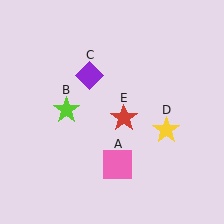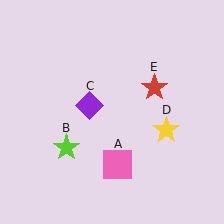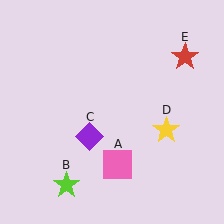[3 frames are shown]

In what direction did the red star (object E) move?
The red star (object E) moved up and to the right.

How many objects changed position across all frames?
3 objects changed position: lime star (object B), purple diamond (object C), red star (object E).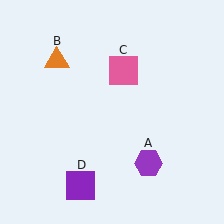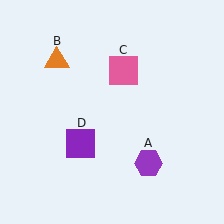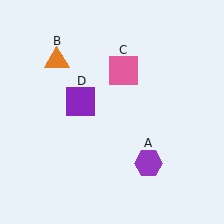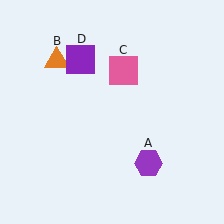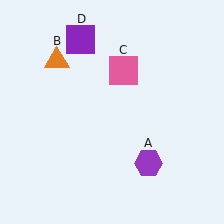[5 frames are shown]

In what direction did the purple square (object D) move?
The purple square (object D) moved up.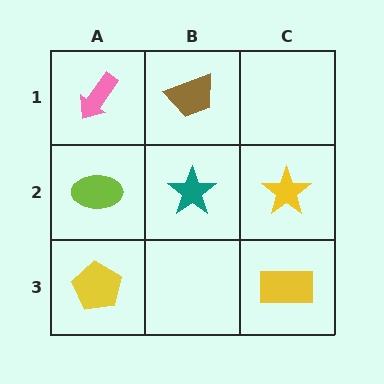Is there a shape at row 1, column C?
No, that cell is empty.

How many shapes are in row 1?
2 shapes.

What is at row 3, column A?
A yellow pentagon.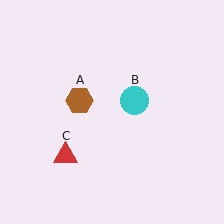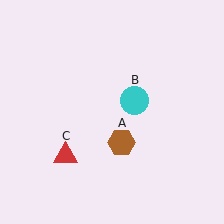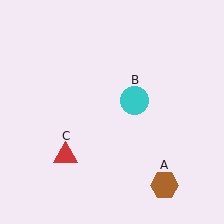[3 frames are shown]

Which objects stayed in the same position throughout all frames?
Cyan circle (object B) and red triangle (object C) remained stationary.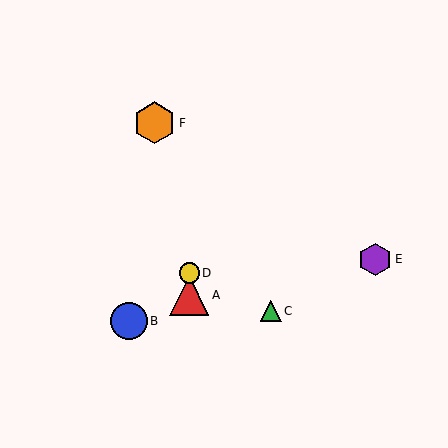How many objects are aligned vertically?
2 objects (A, D) are aligned vertically.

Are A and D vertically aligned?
Yes, both are at x≈189.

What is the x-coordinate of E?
Object E is at x≈375.